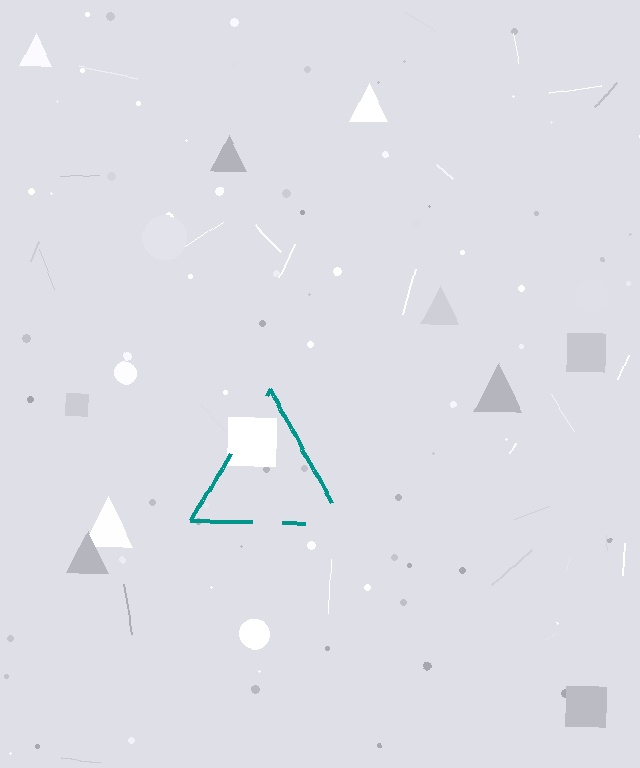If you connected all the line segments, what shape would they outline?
They would outline a triangle.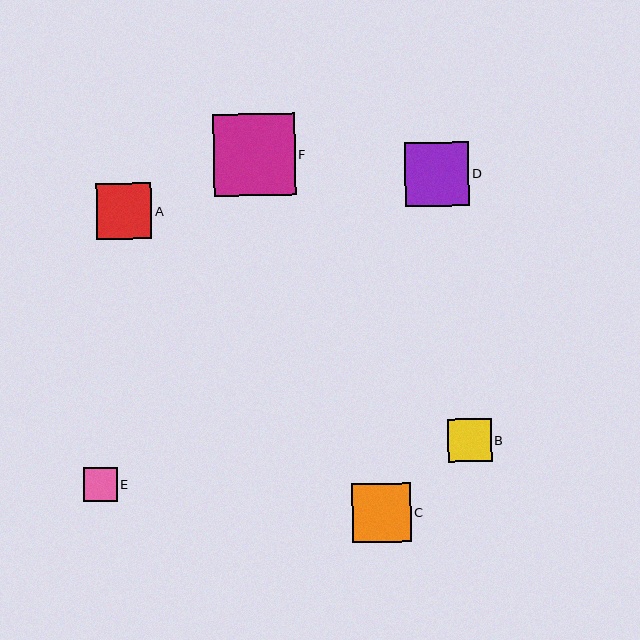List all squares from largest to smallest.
From largest to smallest: F, D, C, A, B, E.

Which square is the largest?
Square F is the largest with a size of approximately 82 pixels.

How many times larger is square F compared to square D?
Square F is approximately 1.3 times the size of square D.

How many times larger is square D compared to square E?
Square D is approximately 1.9 times the size of square E.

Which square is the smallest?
Square E is the smallest with a size of approximately 33 pixels.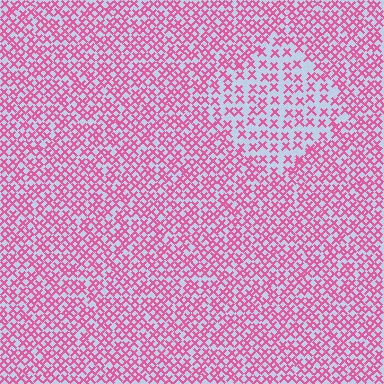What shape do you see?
I see a diamond.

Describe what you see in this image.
The image contains small pink elements arranged at two different densities. A diamond-shaped region is visible where the elements are less densely packed than the surrounding area.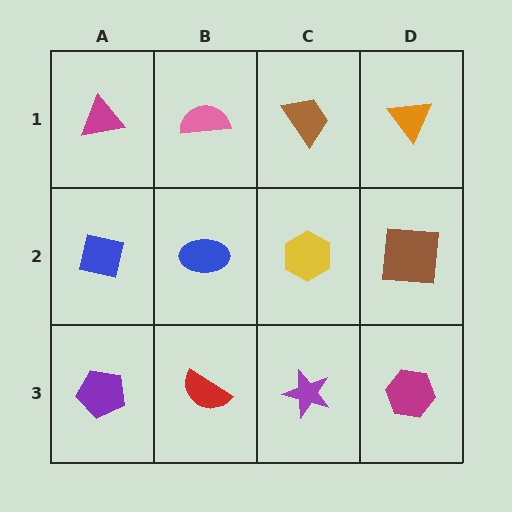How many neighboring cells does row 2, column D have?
3.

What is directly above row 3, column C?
A yellow hexagon.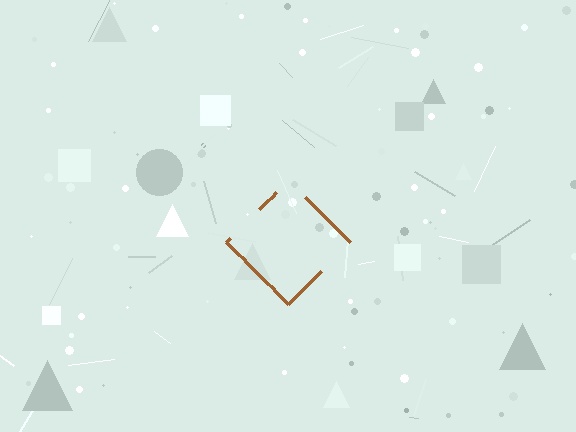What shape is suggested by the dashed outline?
The dashed outline suggests a diamond.